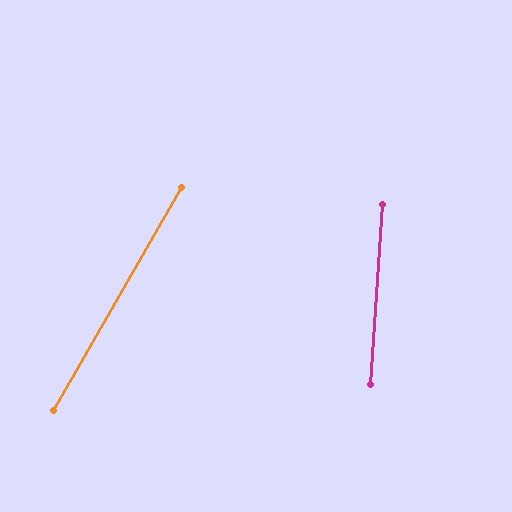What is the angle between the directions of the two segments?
Approximately 26 degrees.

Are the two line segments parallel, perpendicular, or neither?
Neither parallel nor perpendicular — they differ by about 26°.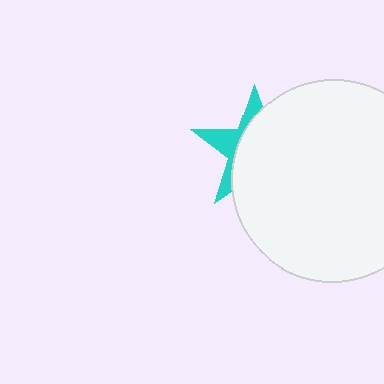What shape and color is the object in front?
The object in front is a white circle.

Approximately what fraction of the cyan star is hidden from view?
Roughly 68% of the cyan star is hidden behind the white circle.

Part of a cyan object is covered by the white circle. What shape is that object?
It is a star.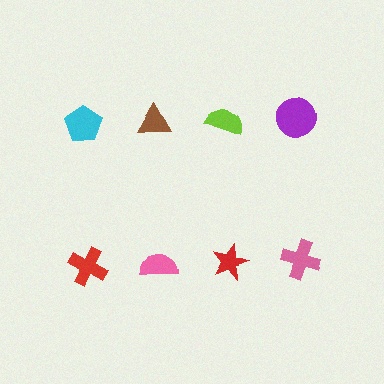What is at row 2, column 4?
A pink cross.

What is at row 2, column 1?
A red cross.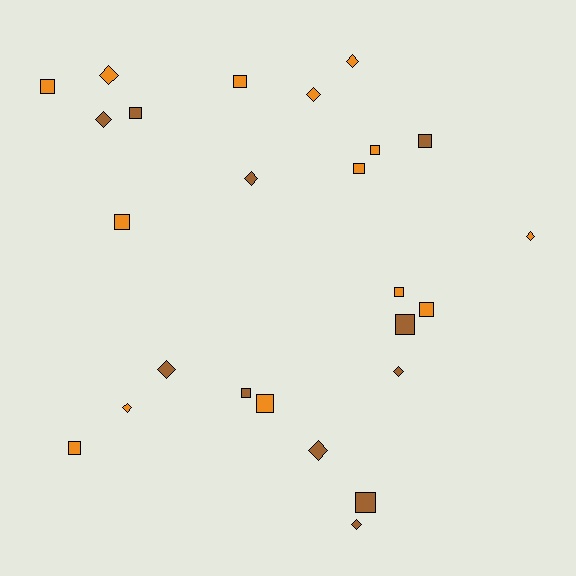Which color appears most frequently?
Orange, with 14 objects.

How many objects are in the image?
There are 25 objects.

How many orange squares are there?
There are 9 orange squares.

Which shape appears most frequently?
Square, with 14 objects.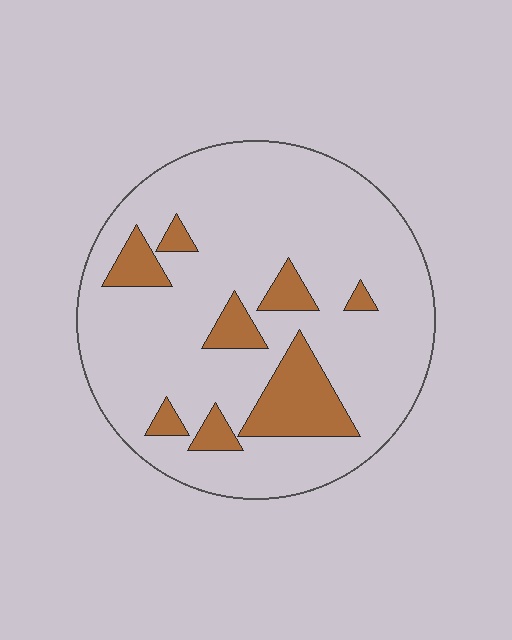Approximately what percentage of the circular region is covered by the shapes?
Approximately 15%.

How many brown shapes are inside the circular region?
8.